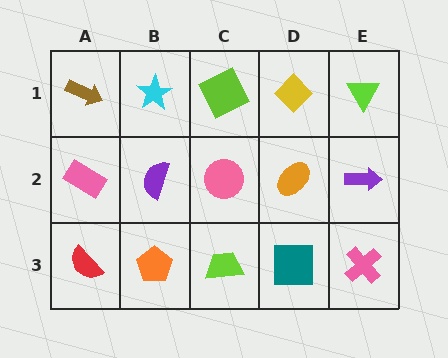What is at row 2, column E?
A purple arrow.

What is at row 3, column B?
An orange pentagon.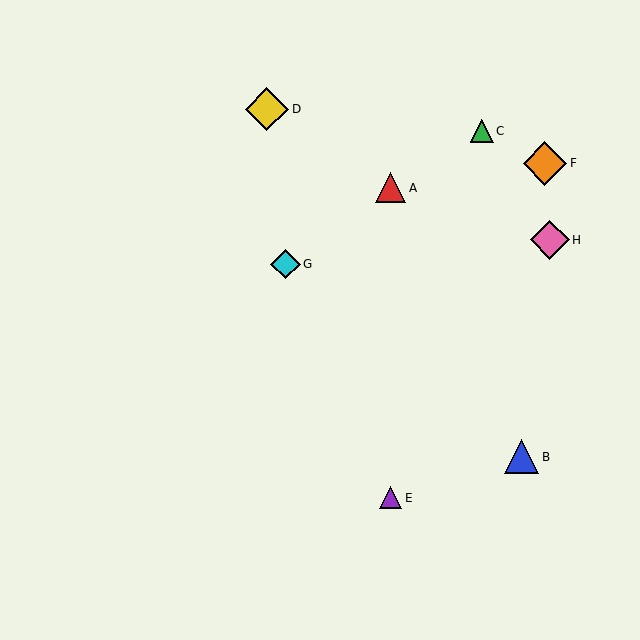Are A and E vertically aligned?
Yes, both are at x≈391.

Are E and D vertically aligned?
No, E is at x≈391 and D is at x≈267.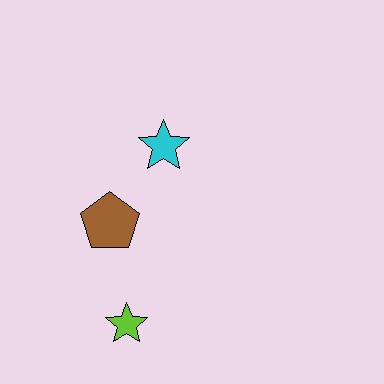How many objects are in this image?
There are 3 objects.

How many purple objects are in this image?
There are no purple objects.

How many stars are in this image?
There are 2 stars.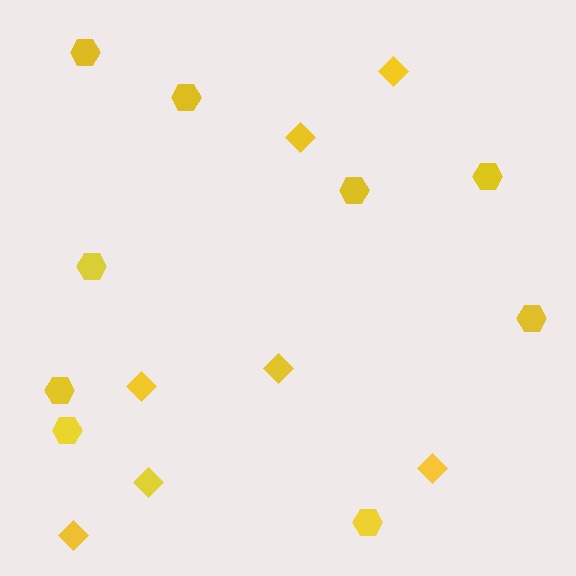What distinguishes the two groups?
There are 2 groups: one group of diamonds (7) and one group of hexagons (9).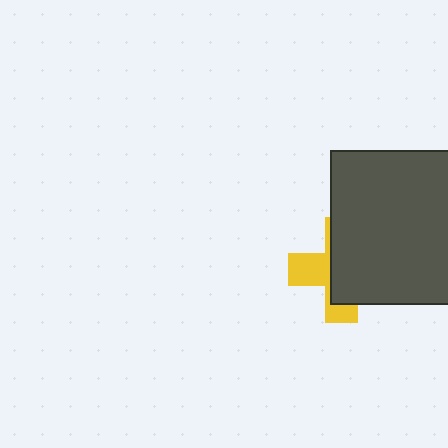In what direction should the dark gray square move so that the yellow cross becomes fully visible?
The dark gray square should move right. That is the shortest direction to clear the overlap and leave the yellow cross fully visible.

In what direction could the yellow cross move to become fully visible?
The yellow cross could move left. That would shift it out from behind the dark gray square entirely.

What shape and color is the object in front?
The object in front is a dark gray square.